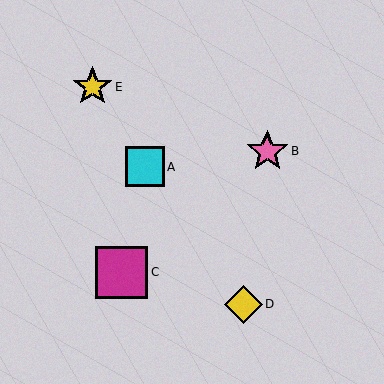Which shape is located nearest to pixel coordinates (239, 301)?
The yellow diamond (labeled D) at (243, 304) is nearest to that location.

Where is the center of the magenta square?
The center of the magenta square is at (122, 272).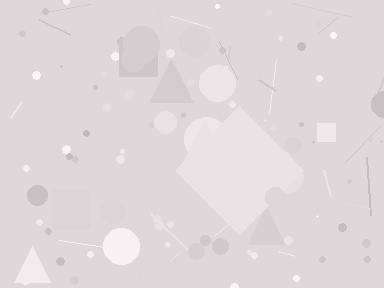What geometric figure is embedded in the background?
A diamond is embedded in the background.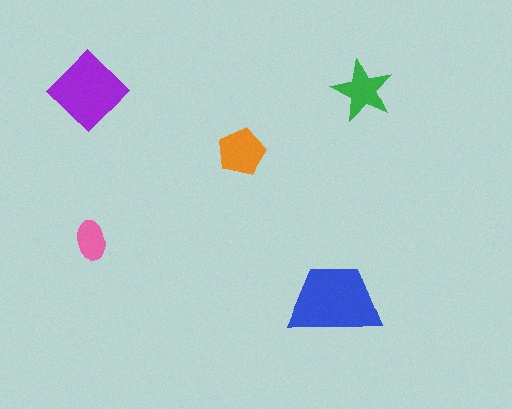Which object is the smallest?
The pink ellipse.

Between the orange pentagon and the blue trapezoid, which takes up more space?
The blue trapezoid.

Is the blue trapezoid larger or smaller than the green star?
Larger.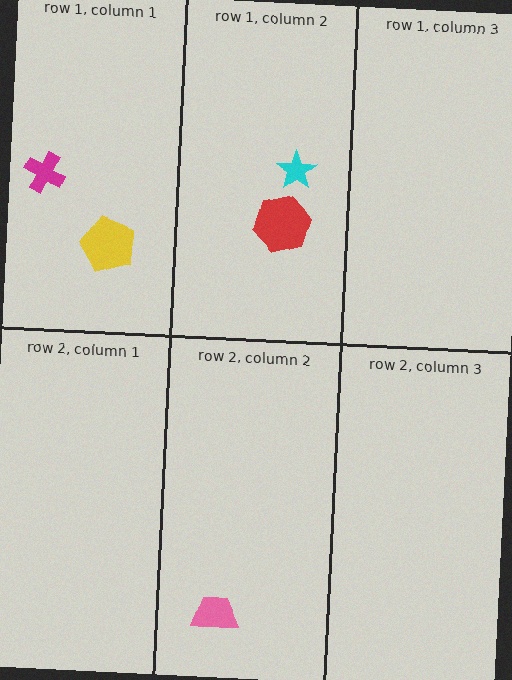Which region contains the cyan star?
The row 1, column 2 region.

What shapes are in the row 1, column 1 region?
The yellow pentagon, the magenta cross.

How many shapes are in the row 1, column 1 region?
2.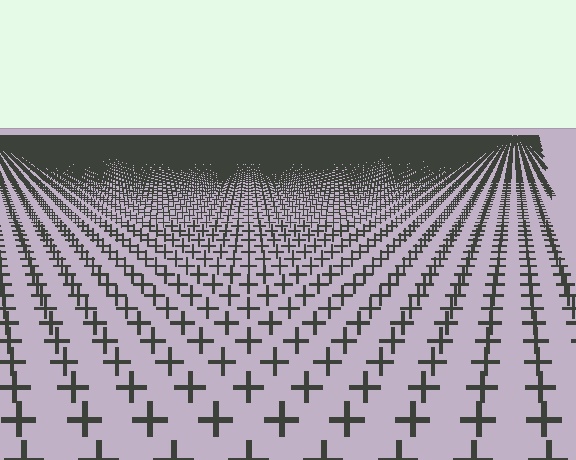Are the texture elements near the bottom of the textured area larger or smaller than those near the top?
Larger. Near the bottom, elements are closer to the viewer and appear at a bigger on-screen size.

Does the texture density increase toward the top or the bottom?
Density increases toward the top.